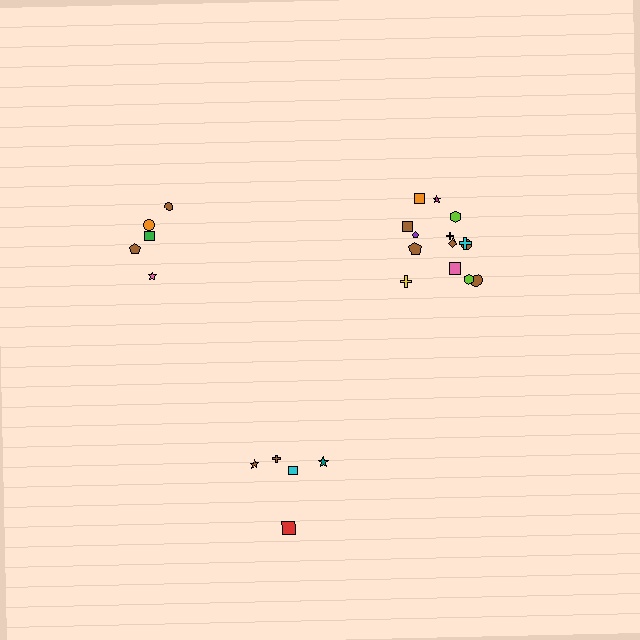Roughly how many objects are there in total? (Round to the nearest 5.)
Roughly 25 objects in total.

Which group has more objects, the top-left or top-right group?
The top-right group.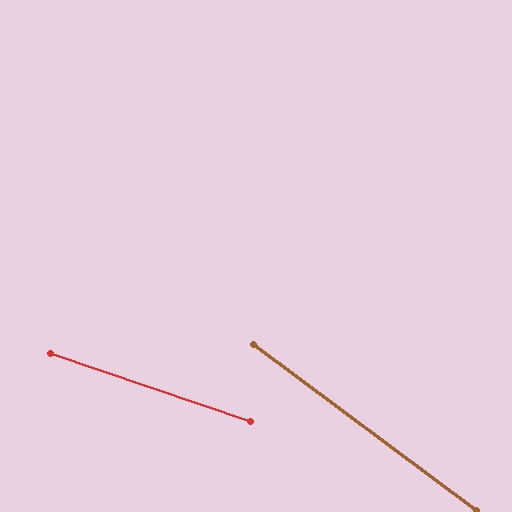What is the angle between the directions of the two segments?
Approximately 18 degrees.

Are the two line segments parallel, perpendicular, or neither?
Neither parallel nor perpendicular — they differ by about 18°.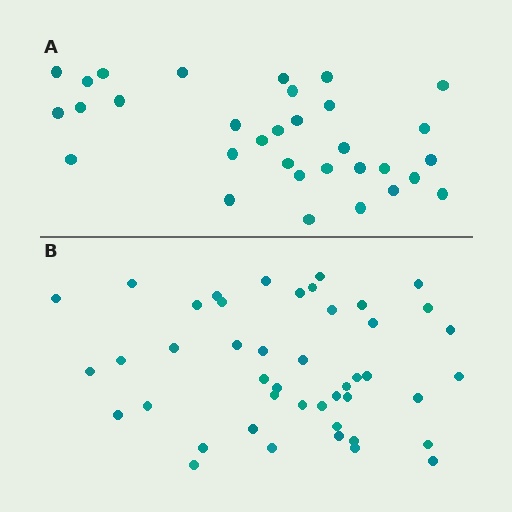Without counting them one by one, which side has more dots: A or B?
Region B (the bottom region) has more dots.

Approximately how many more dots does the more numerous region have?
Region B has approximately 15 more dots than region A.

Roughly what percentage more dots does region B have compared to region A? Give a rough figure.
About 40% more.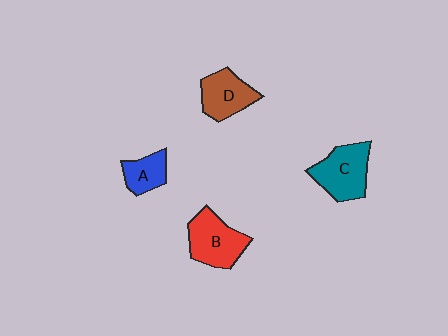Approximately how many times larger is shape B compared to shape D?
Approximately 1.2 times.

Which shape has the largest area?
Shape B (red).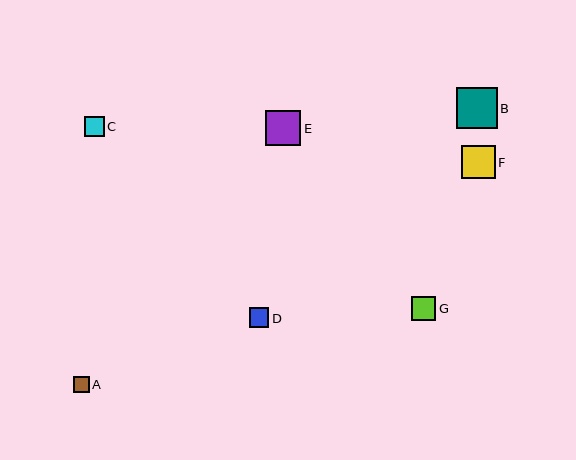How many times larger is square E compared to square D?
Square E is approximately 1.8 times the size of square D.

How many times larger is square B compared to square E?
Square B is approximately 1.2 times the size of square E.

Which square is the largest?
Square B is the largest with a size of approximately 40 pixels.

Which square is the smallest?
Square A is the smallest with a size of approximately 16 pixels.